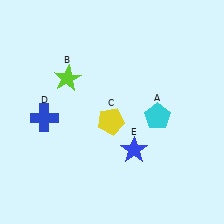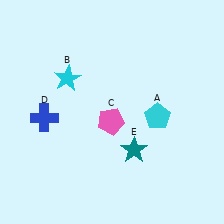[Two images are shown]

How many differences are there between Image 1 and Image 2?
There are 3 differences between the two images.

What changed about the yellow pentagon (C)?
In Image 1, C is yellow. In Image 2, it changed to pink.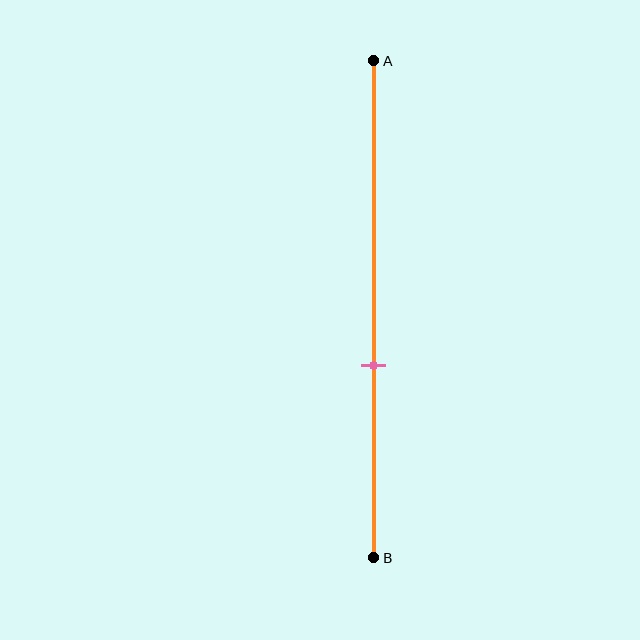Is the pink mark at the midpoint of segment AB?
No, the mark is at about 60% from A, not at the 50% midpoint.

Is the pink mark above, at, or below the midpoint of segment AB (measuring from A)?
The pink mark is below the midpoint of segment AB.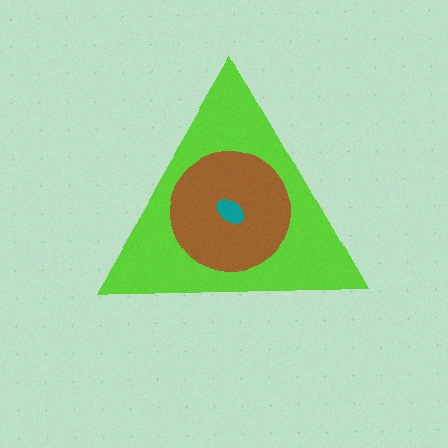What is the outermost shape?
The lime triangle.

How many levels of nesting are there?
3.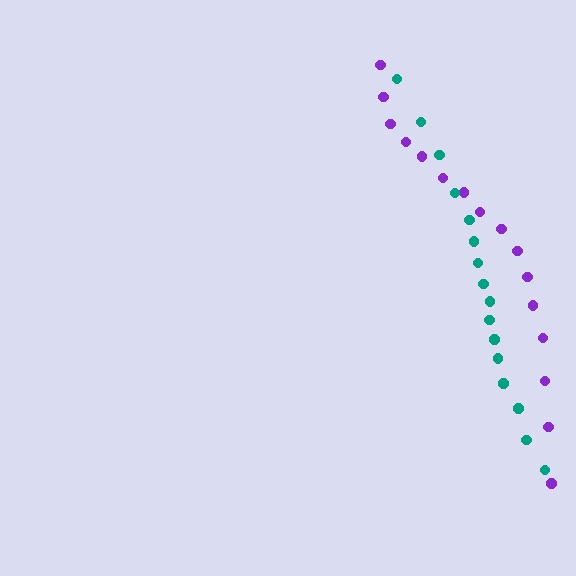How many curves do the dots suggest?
There are 2 distinct paths.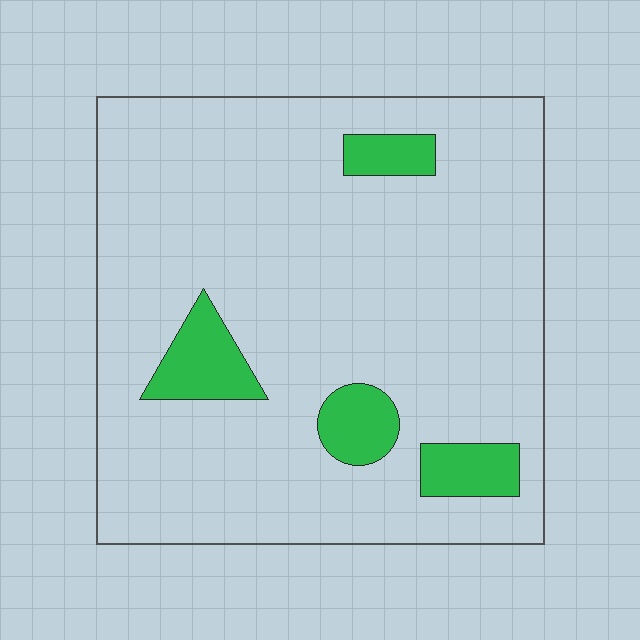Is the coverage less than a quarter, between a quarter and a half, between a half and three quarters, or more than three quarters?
Less than a quarter.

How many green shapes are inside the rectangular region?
4.